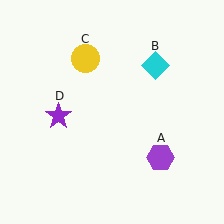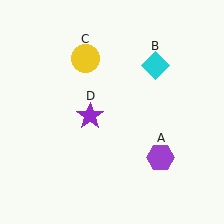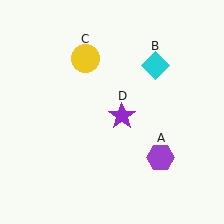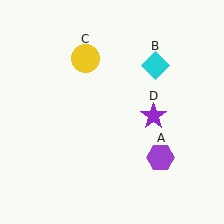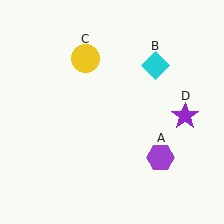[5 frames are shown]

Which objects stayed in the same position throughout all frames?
Purple hexagon (object A) and cyan diamond (object B) and yellow circle (object C) remained stationary.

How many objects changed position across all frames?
1 object changed position: purple star (object D).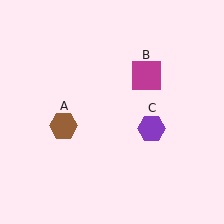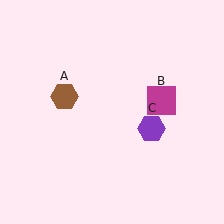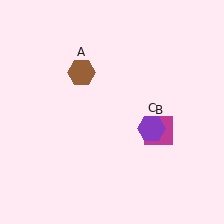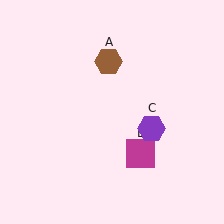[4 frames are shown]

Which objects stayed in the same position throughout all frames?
Purple hexagon (object C) remained stationary.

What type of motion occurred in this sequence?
The brown hexagon (object A), magenta square (object B) rotated clockwise around the center of the scene.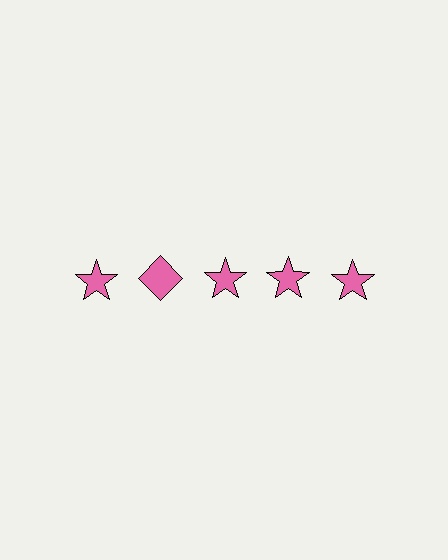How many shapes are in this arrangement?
There are 5 shapes arranged in a grid pattern.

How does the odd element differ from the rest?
It has a different shape: diamond instead of star.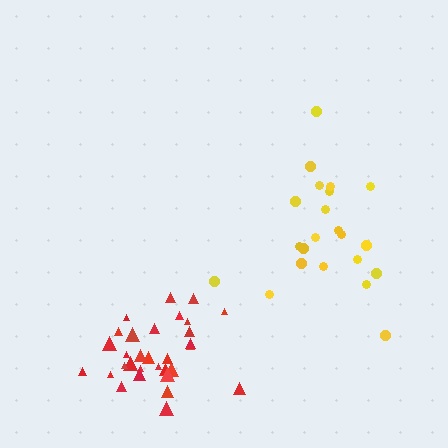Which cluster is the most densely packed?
Red.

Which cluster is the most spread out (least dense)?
Yellow.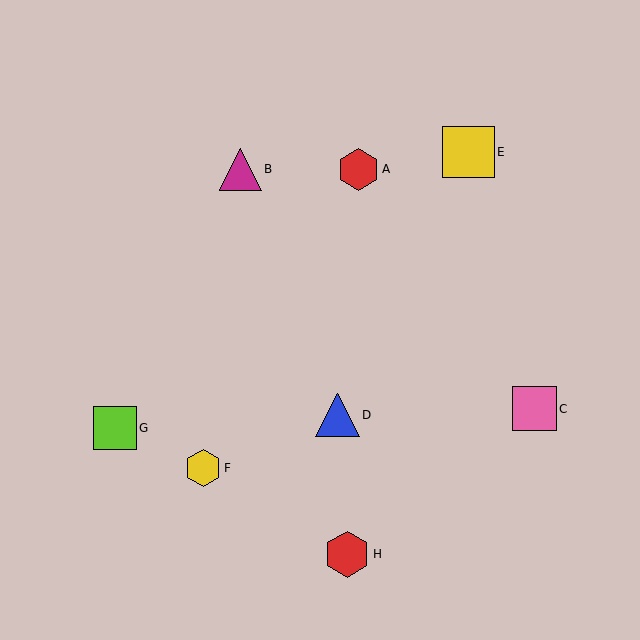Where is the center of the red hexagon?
The center of the red hexagon is at (359, 170).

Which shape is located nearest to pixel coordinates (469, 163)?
The yellow square (labeled E) at (469, 152) is nearest to that location.